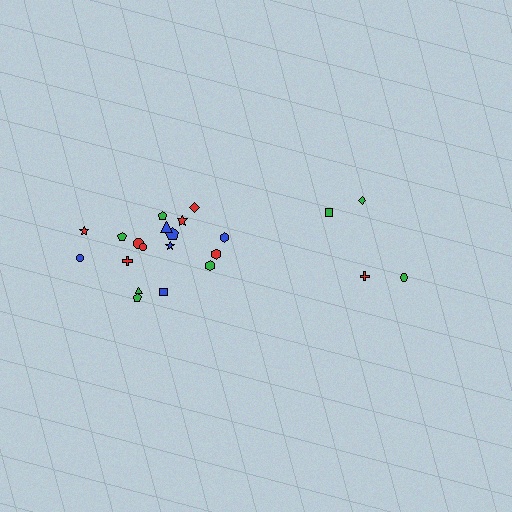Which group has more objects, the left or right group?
The left group.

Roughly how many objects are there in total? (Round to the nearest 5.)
Roughly 20 objects in total.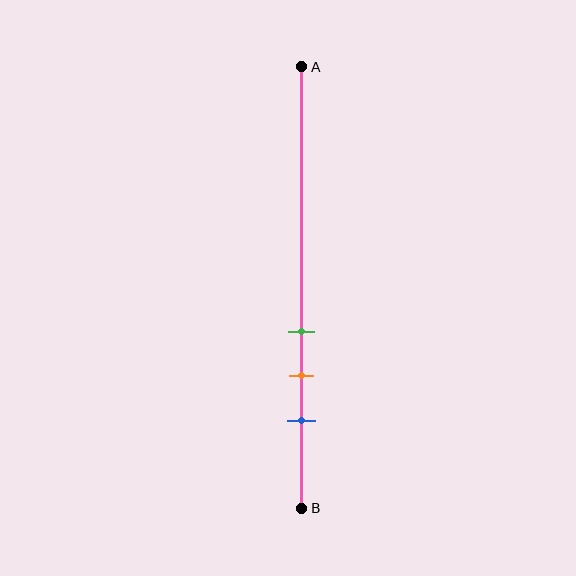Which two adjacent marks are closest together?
The green and orange marks are the closest adjacent pair.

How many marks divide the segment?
There are 3 marks dividing the segment.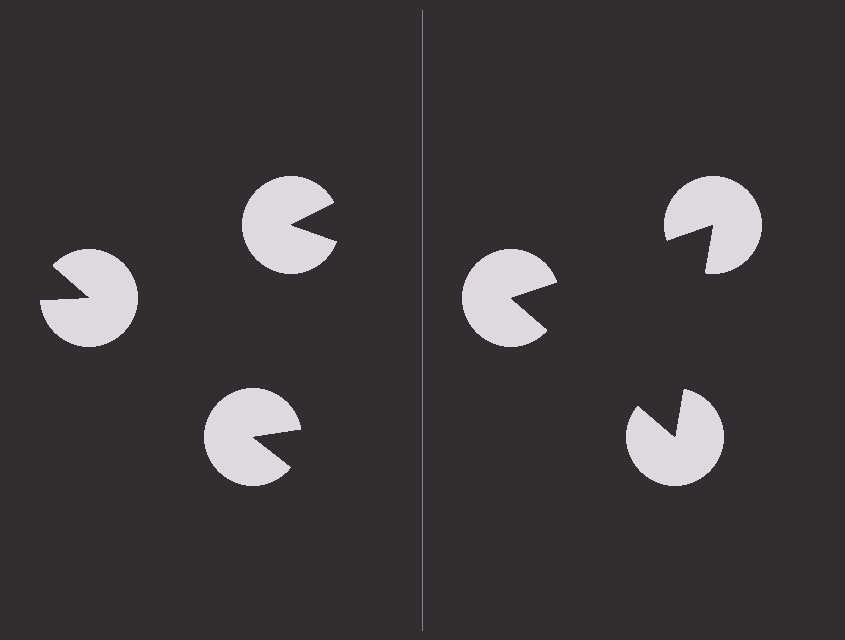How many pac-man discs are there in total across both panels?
6 — 3 on each side.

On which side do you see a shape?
An illusory triangle appears on the right side. On the left side the wedge cuts are rotated, so no coherent shape forms.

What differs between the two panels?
The pac-man discs are positioned identically on both sides; only the wedge orientations differ. On the right they align to a triangle; on the left they are misaligned.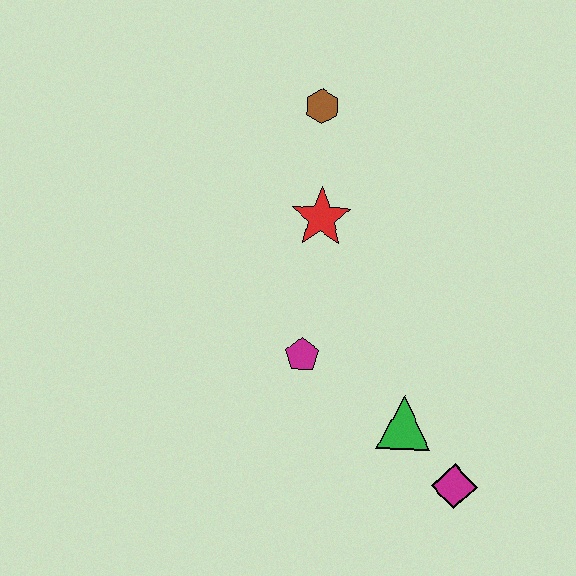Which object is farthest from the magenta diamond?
The brown hexagon is farthest from the magenta diamond.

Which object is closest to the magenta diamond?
The green triangle is closest to the magenta diamond.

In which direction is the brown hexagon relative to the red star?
The brown hexagon is above the red star.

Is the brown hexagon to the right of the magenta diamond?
No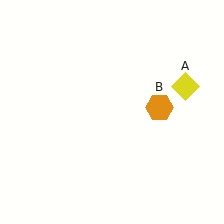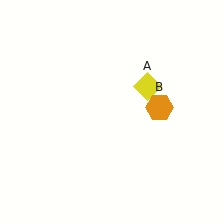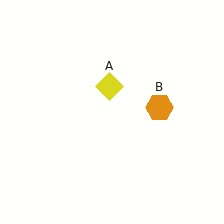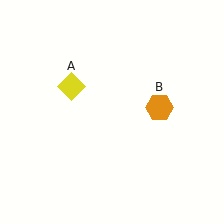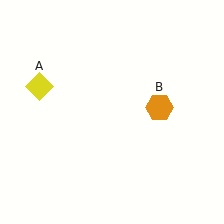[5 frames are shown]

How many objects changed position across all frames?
1 object changed position: yellow diamond (object A).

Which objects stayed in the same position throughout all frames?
Orange hexagon (object B) remained stationary.